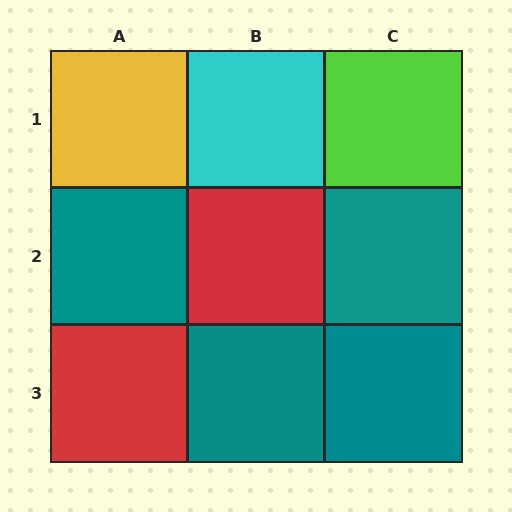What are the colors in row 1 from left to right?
Yellow, cyan, lime.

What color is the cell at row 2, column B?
Red.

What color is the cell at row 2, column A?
Teal.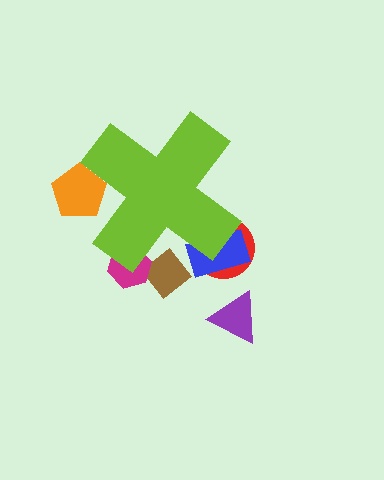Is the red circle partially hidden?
Yes, the red circle is partially hidden behind the lime cross.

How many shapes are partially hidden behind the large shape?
5 shapes are partially hidden.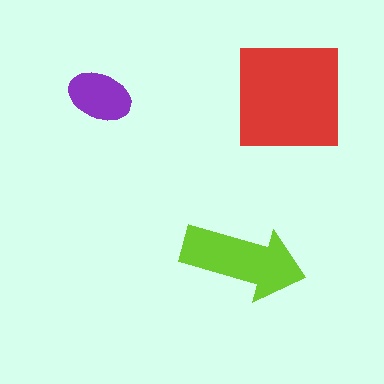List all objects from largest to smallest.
The red square, the lime arrow, the purple ellipse.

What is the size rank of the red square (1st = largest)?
1st.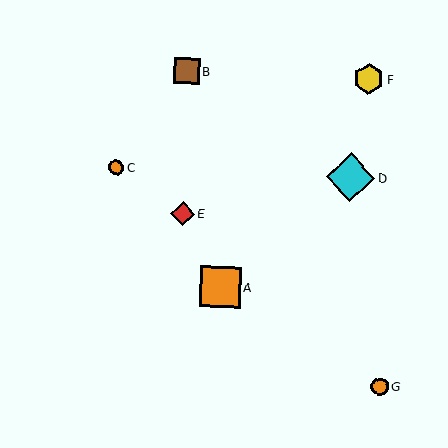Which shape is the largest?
The cyan diamond (labeled D) is the largest.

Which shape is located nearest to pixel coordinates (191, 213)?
The red diamond (labeled E) at (183, 214) is nearest to that location.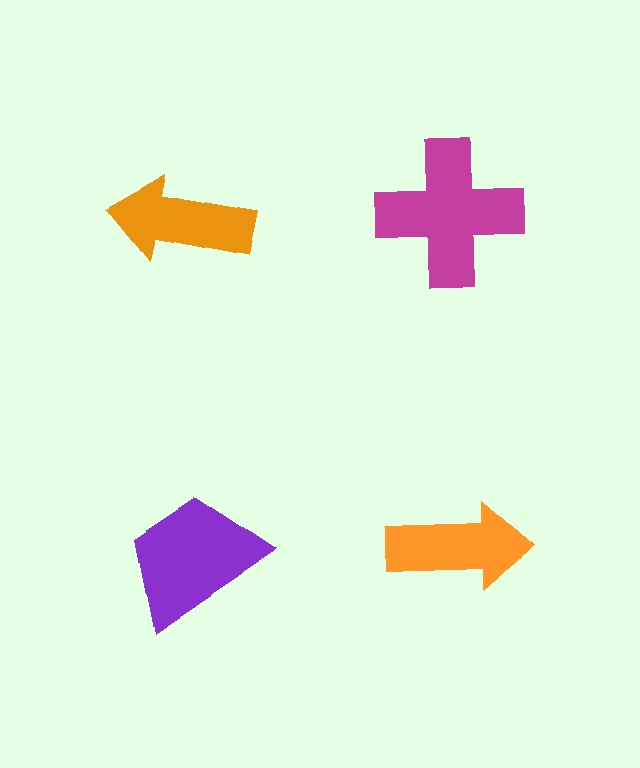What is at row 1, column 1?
An orange arrow.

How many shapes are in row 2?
2 shapes.